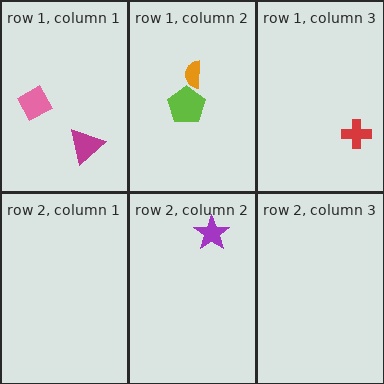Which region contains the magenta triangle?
The row 1, column 1 region.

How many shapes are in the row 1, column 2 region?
2.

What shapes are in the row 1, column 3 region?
The red cross.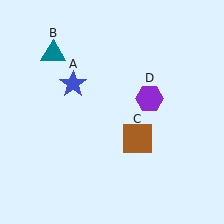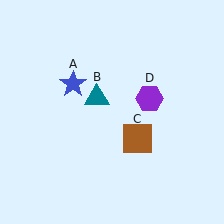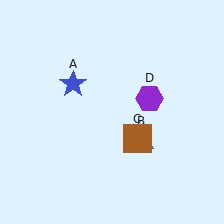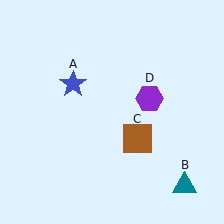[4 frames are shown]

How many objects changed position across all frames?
1 object changed position: teal triangle (object B).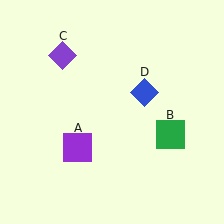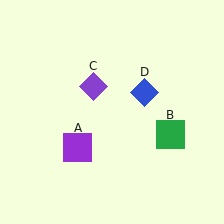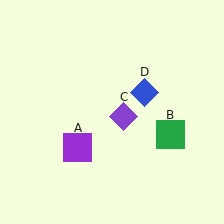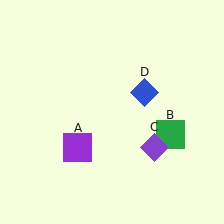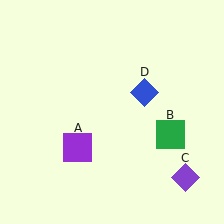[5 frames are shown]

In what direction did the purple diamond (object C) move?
The purple diamond (object C) moved down and to the right.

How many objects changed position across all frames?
1 object changed position: purple diamond (object C).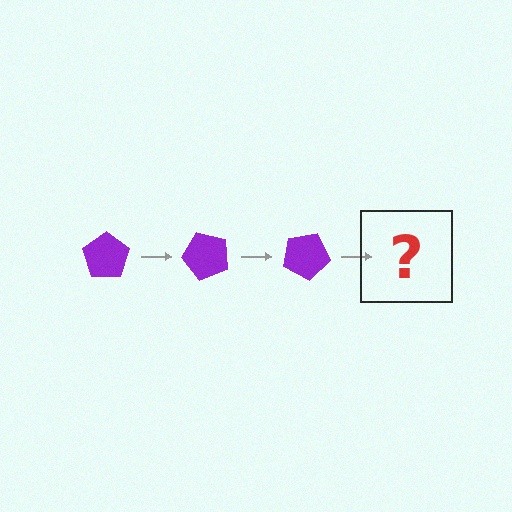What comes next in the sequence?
The next element should be a purple pentagon rotated 150 degrees.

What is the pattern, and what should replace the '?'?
The pattern is that the pentagon rotates 50 degrees each step. The '?' should be a purple pentagon rotated 150 degrees.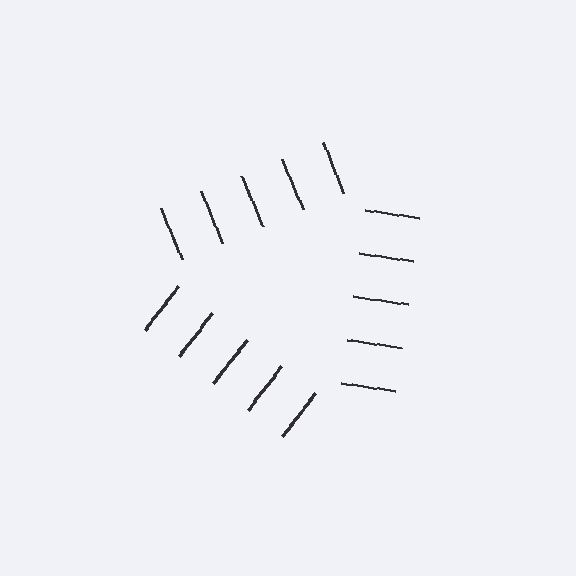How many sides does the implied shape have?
3 sides — the line-ends trace a triangle.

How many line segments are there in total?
15 — 5 along each of the 3 edges.